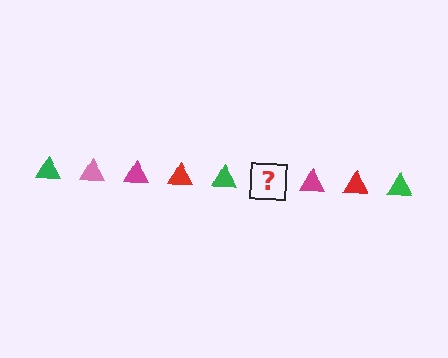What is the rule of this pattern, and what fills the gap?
The rule is that the pattern cycles through green, pink, magenta, red triangles. The gap should be filled with a pink triangle.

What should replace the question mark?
The question mark should be replaced with a pink triangle.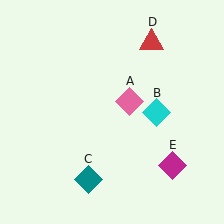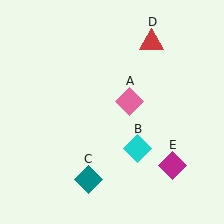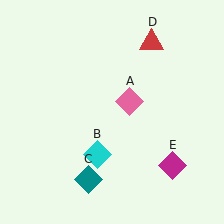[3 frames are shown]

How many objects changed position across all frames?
1 object changed position: cyan diamond (object B).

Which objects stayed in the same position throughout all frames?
Pink diamond (object A) and teal diamond (object C) and red triangle (object D) and magenta diamond (object E) remained stationary.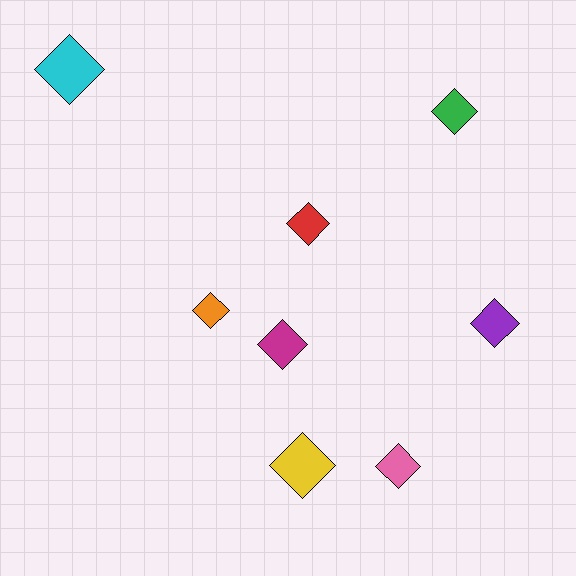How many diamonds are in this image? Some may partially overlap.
There are 8 diamonds.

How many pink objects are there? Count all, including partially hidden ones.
There is 1 pink object.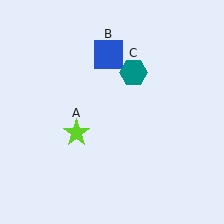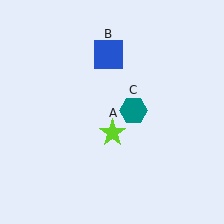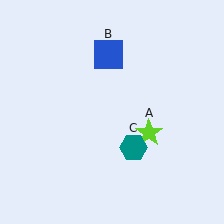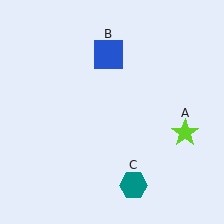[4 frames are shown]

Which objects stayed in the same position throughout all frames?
Blue square (object B) remained stationary.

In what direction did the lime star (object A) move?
The lime star (object A) moved right.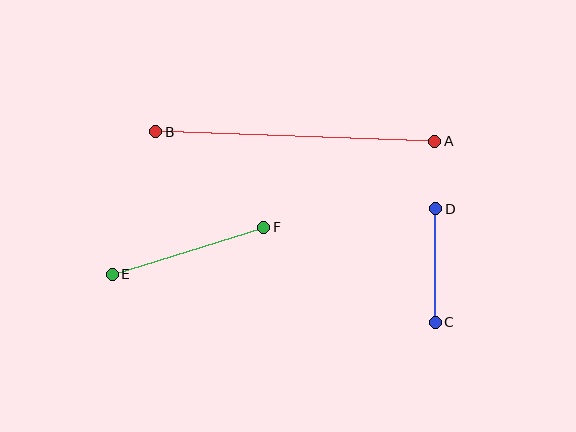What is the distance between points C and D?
The distance is approximately 113 pixels.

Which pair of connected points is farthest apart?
Points A and B are farthest apart.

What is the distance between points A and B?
The distance is approximately 279 pixels.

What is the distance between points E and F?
The distance is approximately 159 pixels.